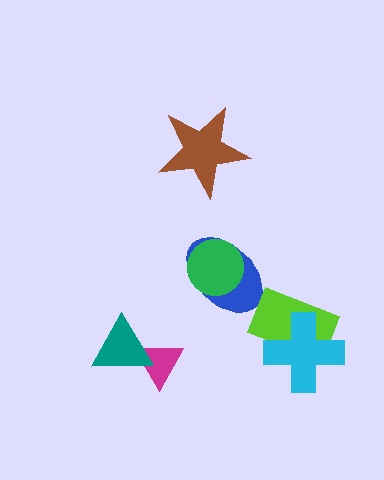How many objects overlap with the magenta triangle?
1 object overlaps with the magenta triangle.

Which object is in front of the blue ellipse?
The green circle is in front of the blue ellipse.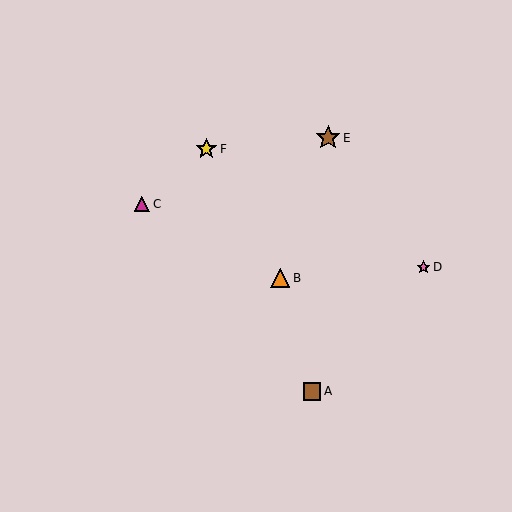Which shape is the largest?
The brown star (labeled E) is the largest.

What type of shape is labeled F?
Shape F is a yellow star.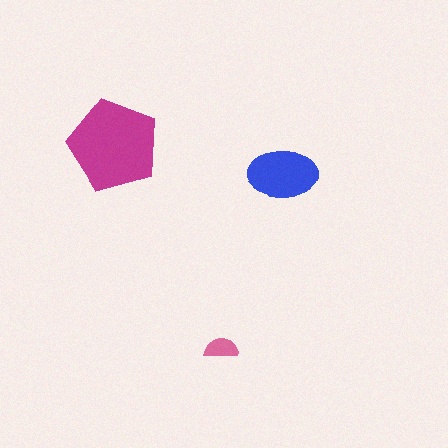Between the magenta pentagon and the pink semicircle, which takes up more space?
The magenta pentagon.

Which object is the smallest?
The pink semicircle.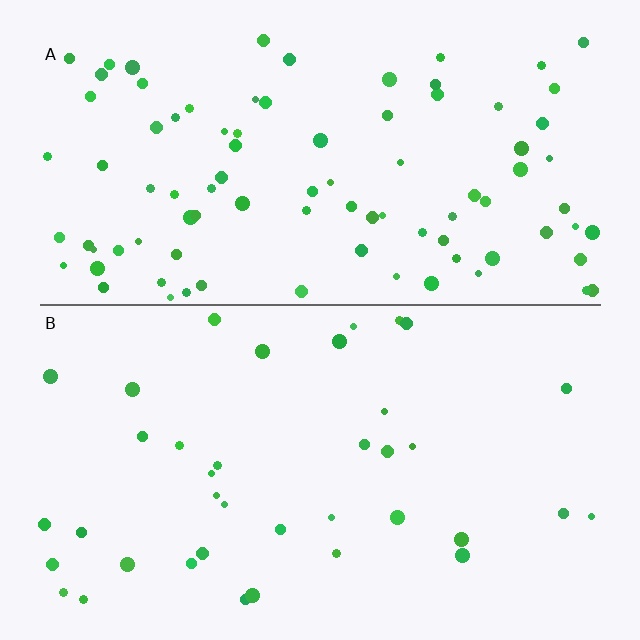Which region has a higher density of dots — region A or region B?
A (the top).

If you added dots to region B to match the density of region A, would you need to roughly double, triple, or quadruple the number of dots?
Approximately double.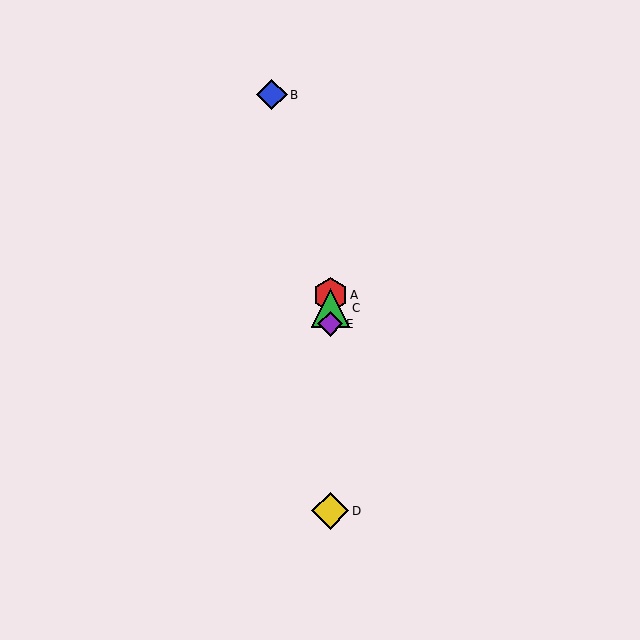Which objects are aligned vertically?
Objects A, C, D, E are aligned vertically.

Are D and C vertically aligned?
Yes, both are at x≈330.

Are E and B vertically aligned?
No, E is at x≈330 and B is at x≈272.